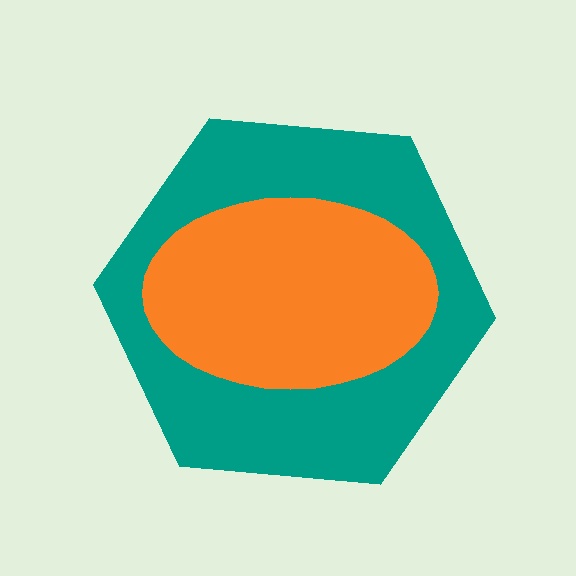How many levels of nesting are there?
2.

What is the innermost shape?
The orange ellipse.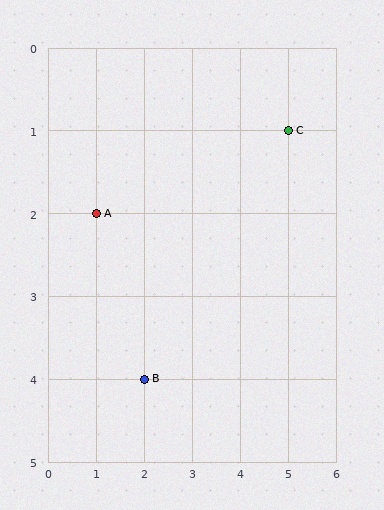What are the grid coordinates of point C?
Point C is at grid coordinates (5, 1).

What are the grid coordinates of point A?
Point A is at grid coordinates (1, 2).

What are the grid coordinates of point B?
Point B is at grid coordinates (2, 4).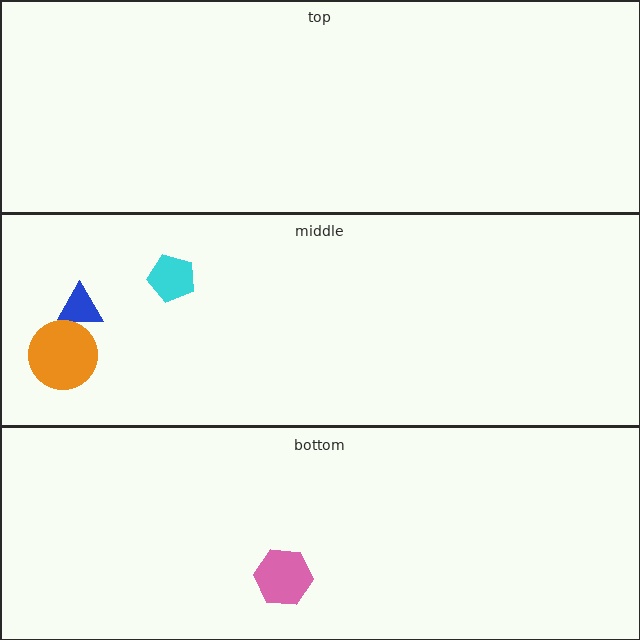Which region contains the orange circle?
The middle region.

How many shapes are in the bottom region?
1.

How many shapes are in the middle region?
3.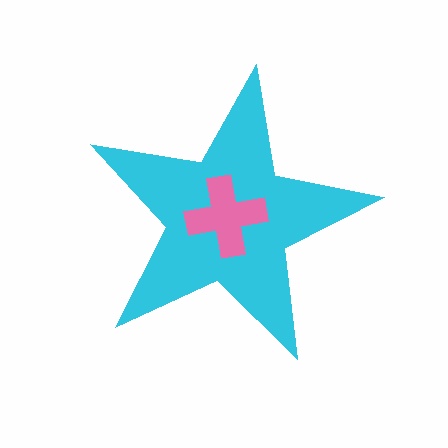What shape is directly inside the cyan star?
The pink cross.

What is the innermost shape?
The pink cross.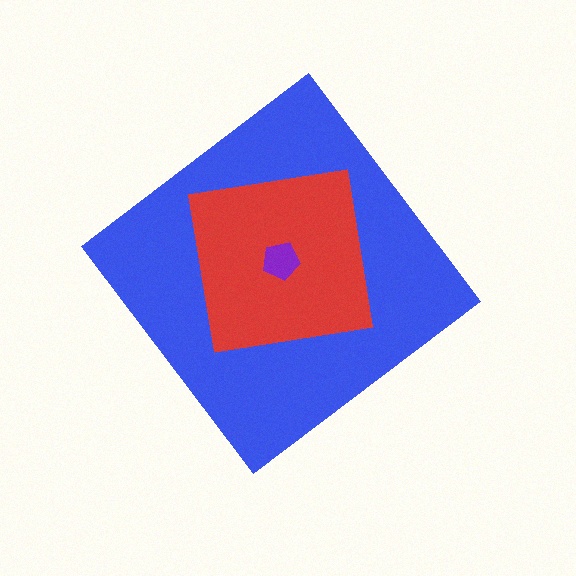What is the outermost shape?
The blue diamond.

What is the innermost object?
The purple pentagon.